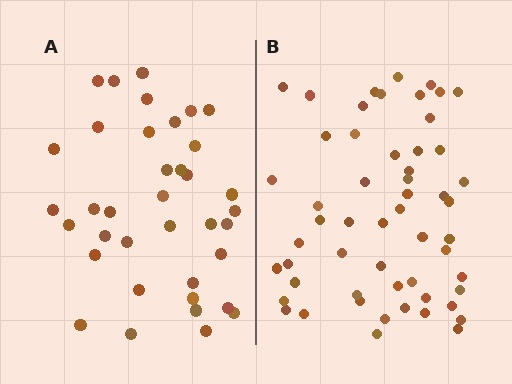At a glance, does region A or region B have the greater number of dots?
Region B (the right region) has more dots.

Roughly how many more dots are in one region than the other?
Region B has approximately 20 more dots than region A.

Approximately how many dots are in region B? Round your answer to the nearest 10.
About 60 dots. (The exact count is 55, which rounds to 60.)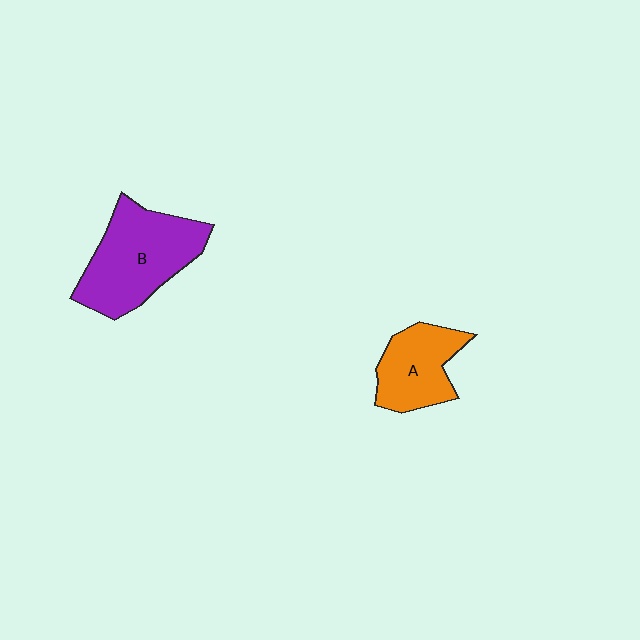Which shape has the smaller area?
Shape A (orange).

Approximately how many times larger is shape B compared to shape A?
Approximately 1.6 times.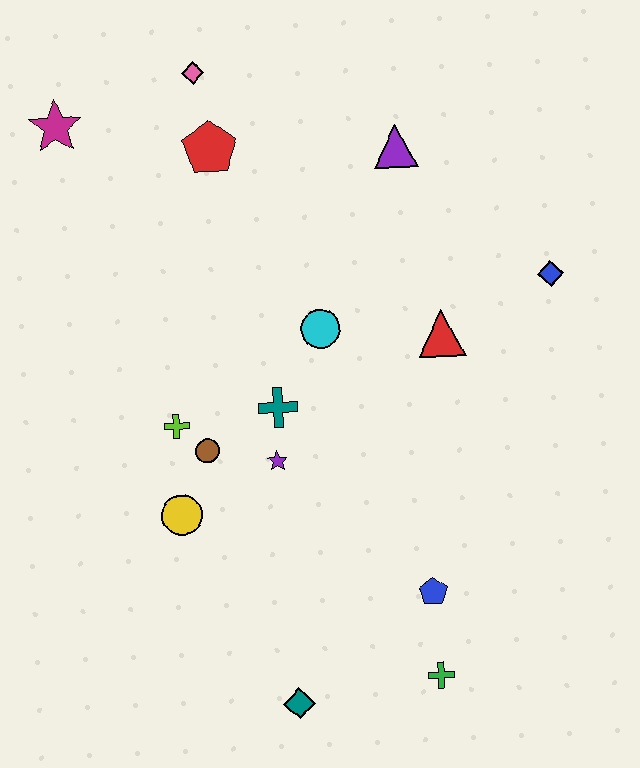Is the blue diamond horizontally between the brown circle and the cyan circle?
No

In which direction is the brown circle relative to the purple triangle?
The brown circle is below the purple triangle.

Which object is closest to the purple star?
The teal cross is closest to the purple star.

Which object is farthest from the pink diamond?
The green cross is farthest from the pink diamond.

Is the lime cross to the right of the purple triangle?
No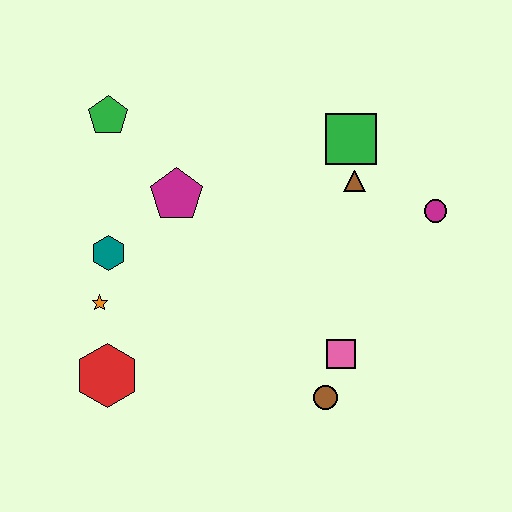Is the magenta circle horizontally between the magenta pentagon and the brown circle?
No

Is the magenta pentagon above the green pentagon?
No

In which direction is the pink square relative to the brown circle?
The pink square is above the brown circle.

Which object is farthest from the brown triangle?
The red hexagon is farthest from the brown triangle.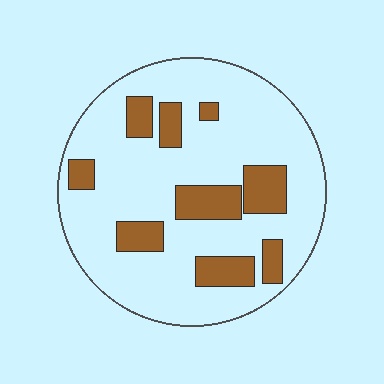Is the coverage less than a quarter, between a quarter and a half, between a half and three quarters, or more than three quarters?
Less than a quarter.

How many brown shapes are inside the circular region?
9.